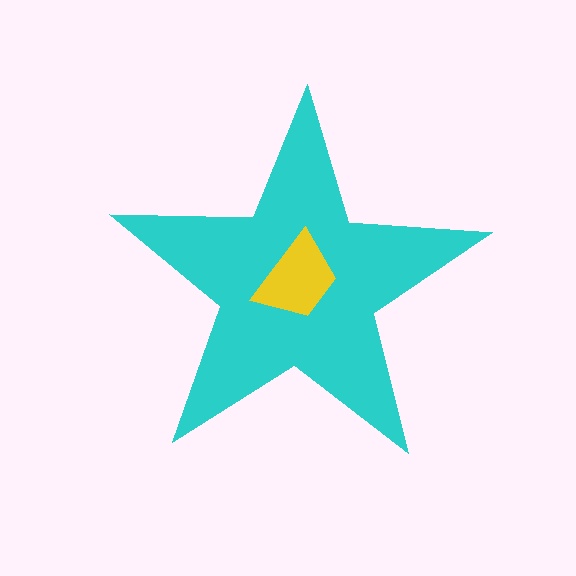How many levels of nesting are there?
2.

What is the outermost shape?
The cyan star.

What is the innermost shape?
The yellow trapezoid.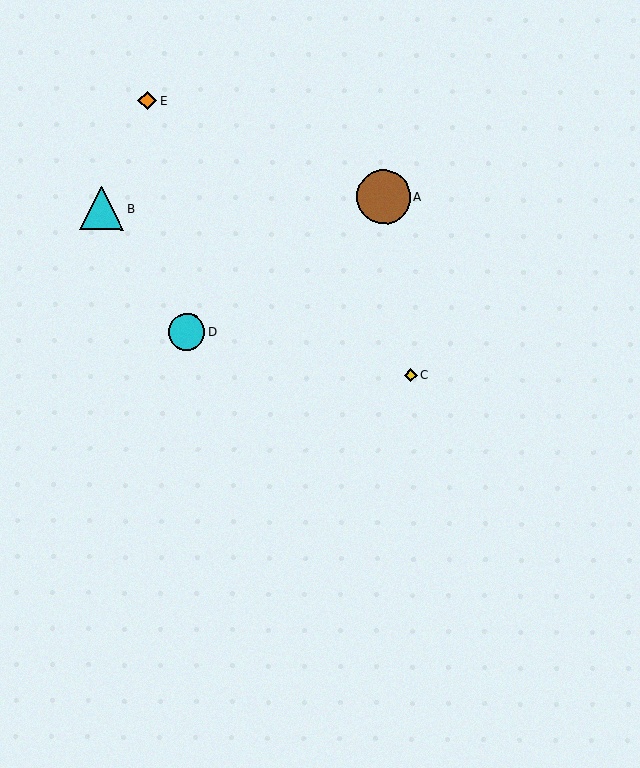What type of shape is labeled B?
Shape B is a cyan triangle.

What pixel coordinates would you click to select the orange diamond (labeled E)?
Click at (147, 100) to select the orange diamond E.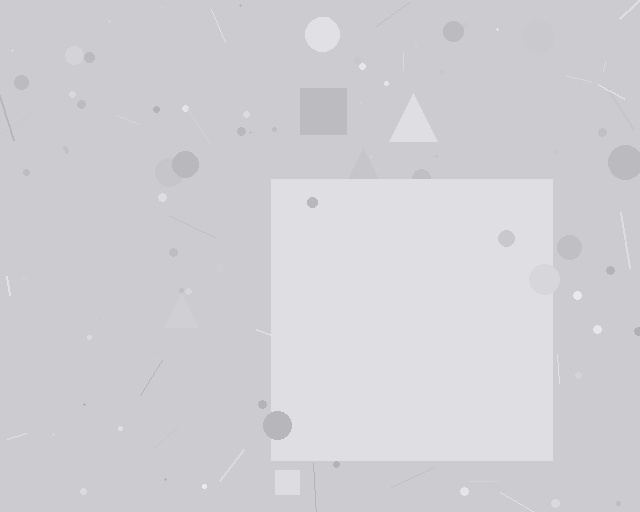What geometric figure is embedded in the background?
A square is embedded in the background.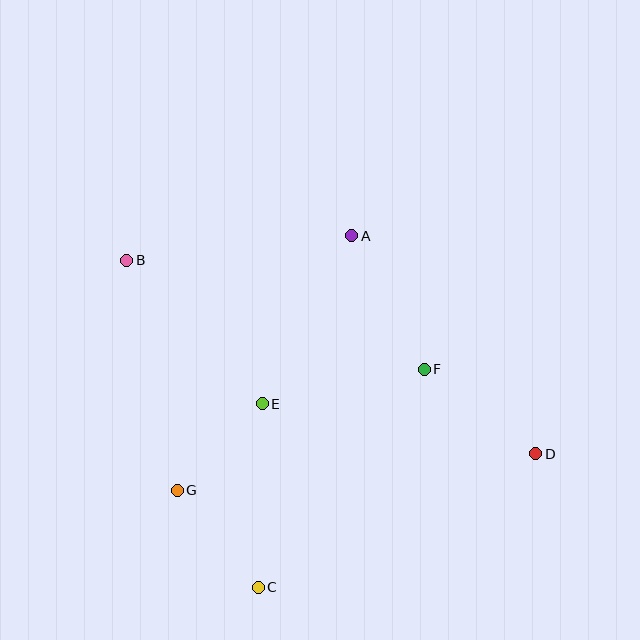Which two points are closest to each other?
Points E and G are closest to each other.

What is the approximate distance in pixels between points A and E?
The distance between A and E is approximately 191 pixels.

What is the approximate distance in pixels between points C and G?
The distance between C and G is approximately 126 pixels.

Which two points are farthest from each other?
Points B and D are farthest from each other.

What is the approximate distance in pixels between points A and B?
The distance between A and B is approximately 227 pixels.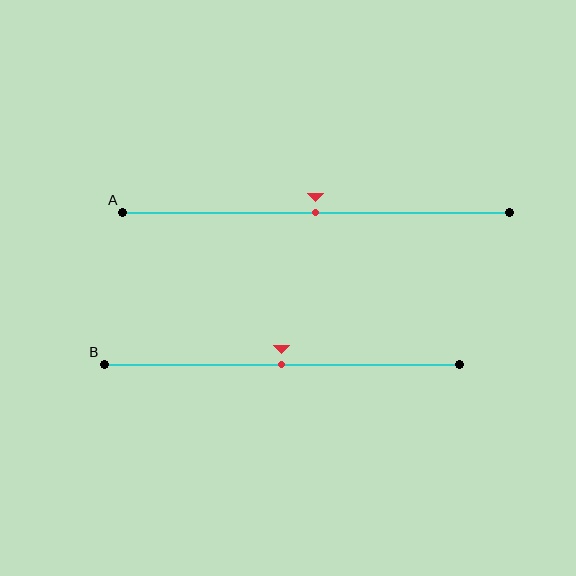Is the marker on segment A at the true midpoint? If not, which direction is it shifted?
Yes, the marker on segment A is at the true midpoint.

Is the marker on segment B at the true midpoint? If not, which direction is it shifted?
Yes, the marker on segment B is at the true midpoint.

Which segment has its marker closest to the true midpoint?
Segment A has its marker closest to the true midpoint.